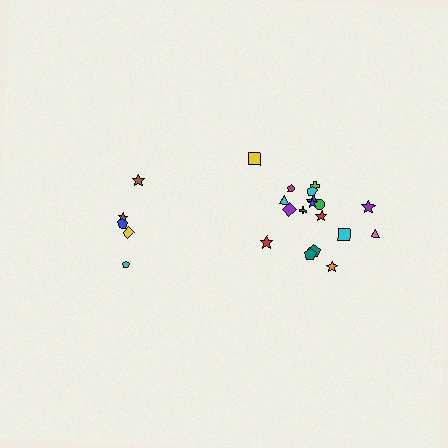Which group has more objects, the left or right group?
The right group.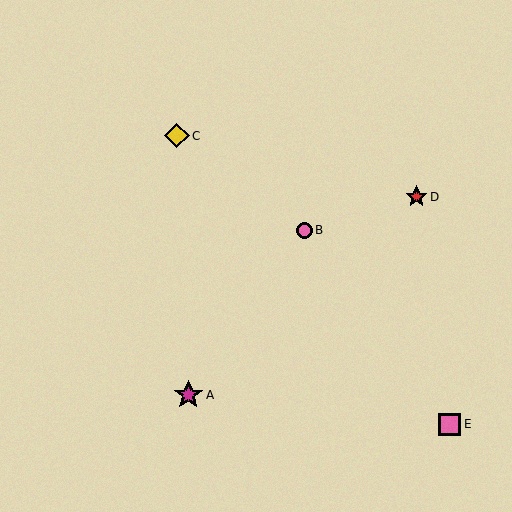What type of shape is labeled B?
Shape B is a pink circle.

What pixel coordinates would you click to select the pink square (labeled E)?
Click at (450, 424) to select the pink square E.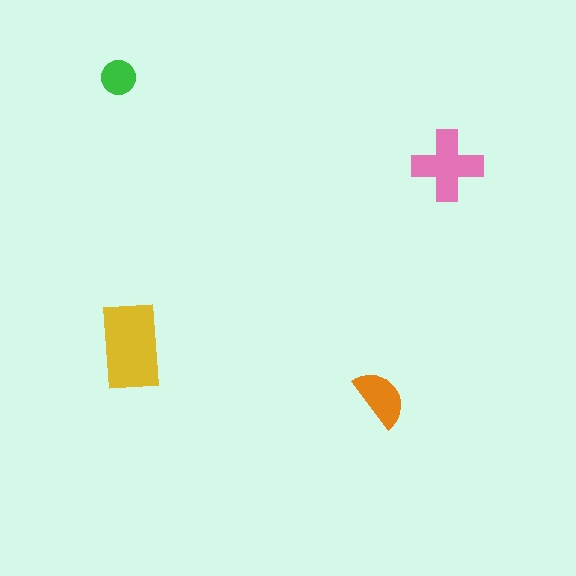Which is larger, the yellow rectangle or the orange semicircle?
The yellow rectangle.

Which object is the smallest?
The green circle.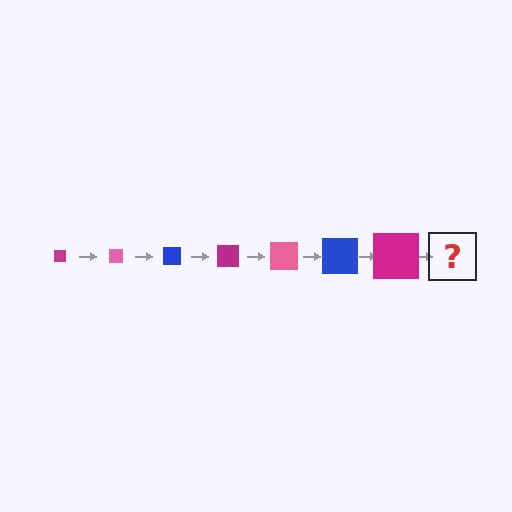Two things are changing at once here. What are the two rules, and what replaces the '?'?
The two rules are that the square grows larger each step and the color cycles through magenta, pink, and blue. The '?' should be a pink square, larger than the previous one.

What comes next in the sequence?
The next element should be a pink square, larger than the previous one.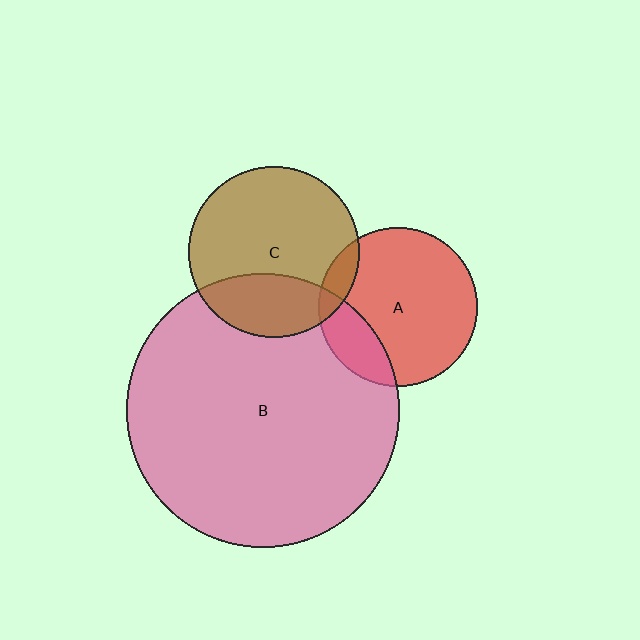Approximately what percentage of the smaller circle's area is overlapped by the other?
Approximately 30%.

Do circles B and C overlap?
Yes.